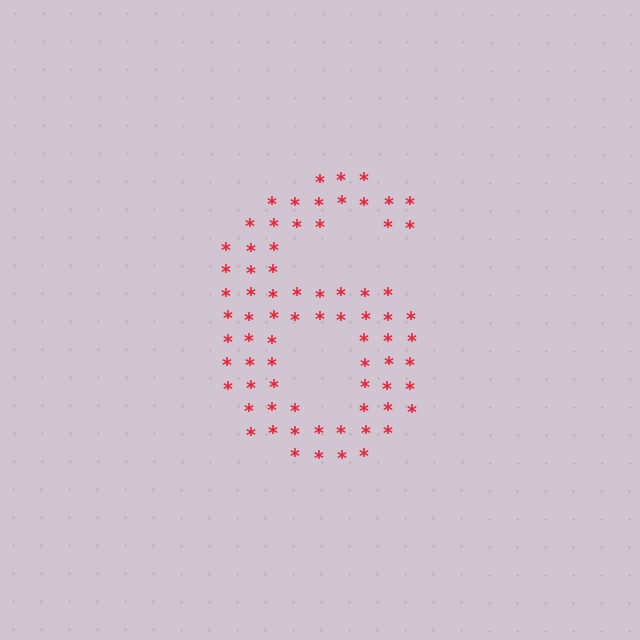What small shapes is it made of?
It is made of small asterisks.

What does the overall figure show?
The overall figure shows the digit 6.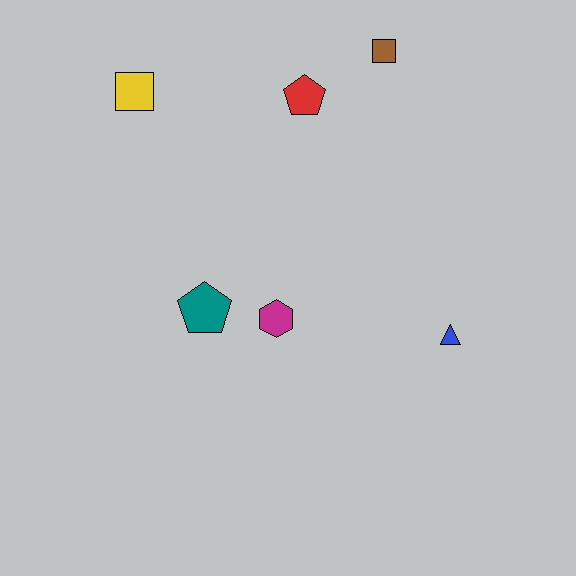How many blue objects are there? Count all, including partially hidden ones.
There is 1 blue object.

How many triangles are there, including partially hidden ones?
There is 1 triangle.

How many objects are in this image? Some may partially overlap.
There are 6 objects.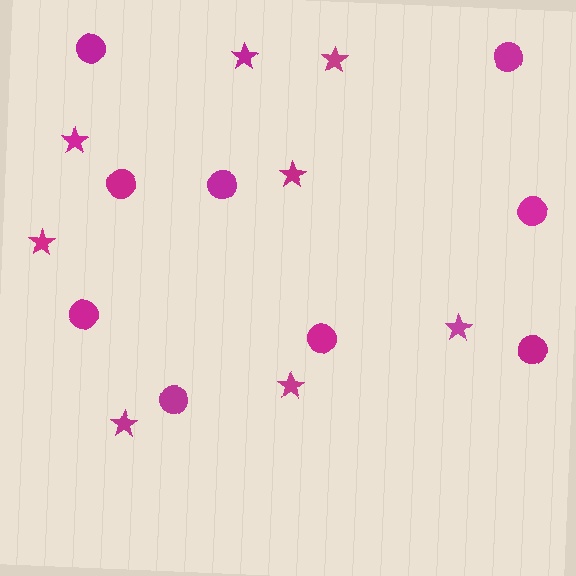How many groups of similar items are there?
There are 2 groups: one group of circles (9) and one group of stars (8).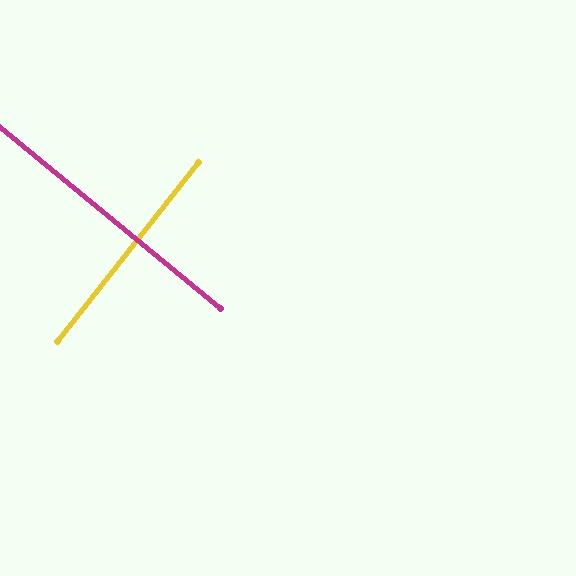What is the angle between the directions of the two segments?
Approximately 89 degrees.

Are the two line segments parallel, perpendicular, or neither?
Perpendicular — they meet at approximately 89°.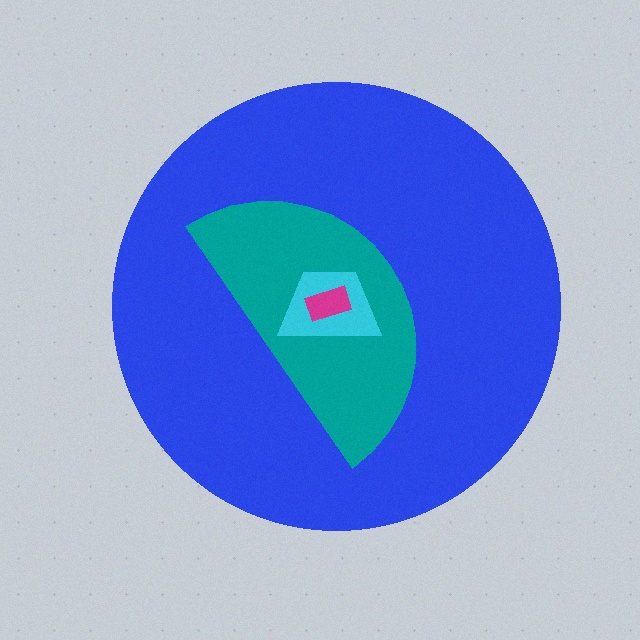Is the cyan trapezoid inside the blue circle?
Yes.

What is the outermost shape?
The blue circle.